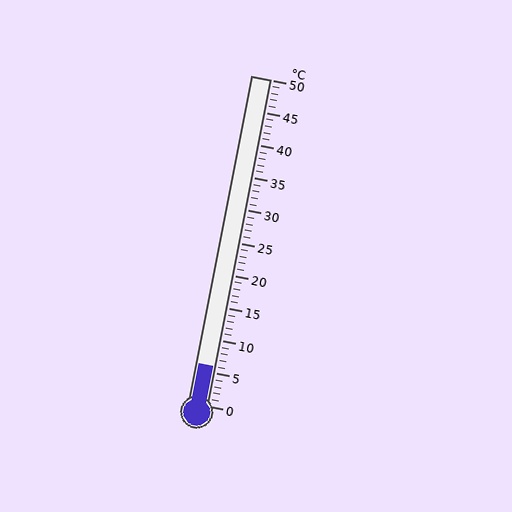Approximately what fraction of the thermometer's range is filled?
The thermometer is filled to approximately 10% of its range.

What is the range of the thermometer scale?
The thermometer scale ranges from 0°C to 50°C.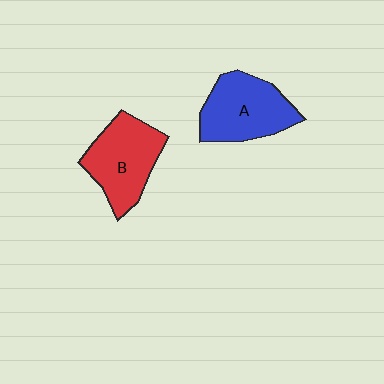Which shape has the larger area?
Shape A (blue).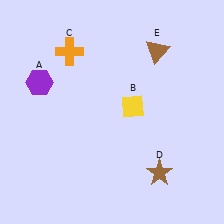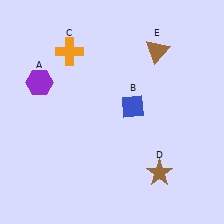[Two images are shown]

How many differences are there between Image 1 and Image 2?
There is 1 difference between the two images.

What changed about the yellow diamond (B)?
In Image 1, B is yellow. In Image 2, it changed to blue.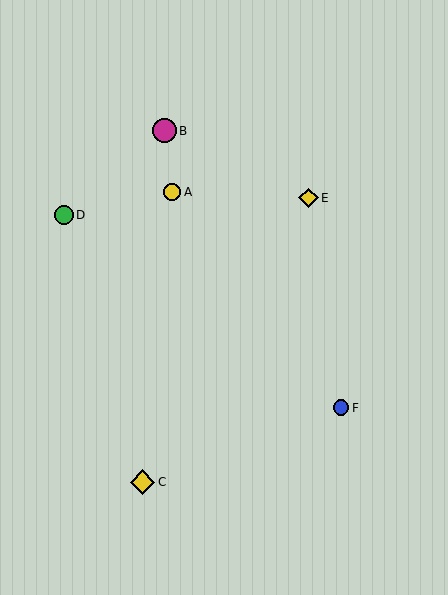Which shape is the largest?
The yellow diamond (labeled C) is the largest.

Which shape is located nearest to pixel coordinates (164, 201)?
The yellow circle (labeled A) at (172, 192) is nearest to that location.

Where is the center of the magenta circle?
The center of the magenta circle is at (164, 131).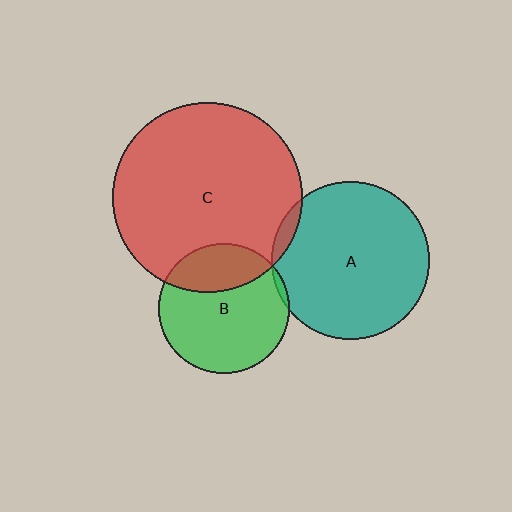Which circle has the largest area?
Circle C (red).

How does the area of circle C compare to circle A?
Approximately 1.5 times.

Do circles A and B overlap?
Yes.